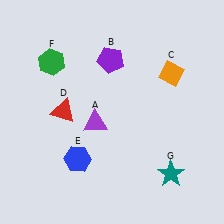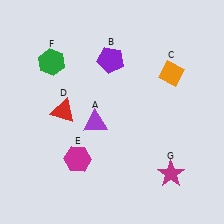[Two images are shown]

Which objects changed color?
E changed from blue to magenta. G changed from teal to magenta.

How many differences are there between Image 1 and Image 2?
There are 2 differences between the two images.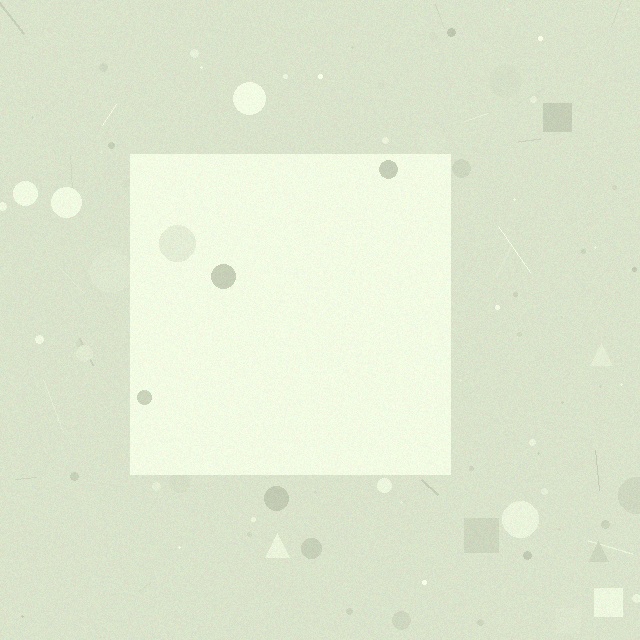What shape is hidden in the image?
A square is hidden in the image.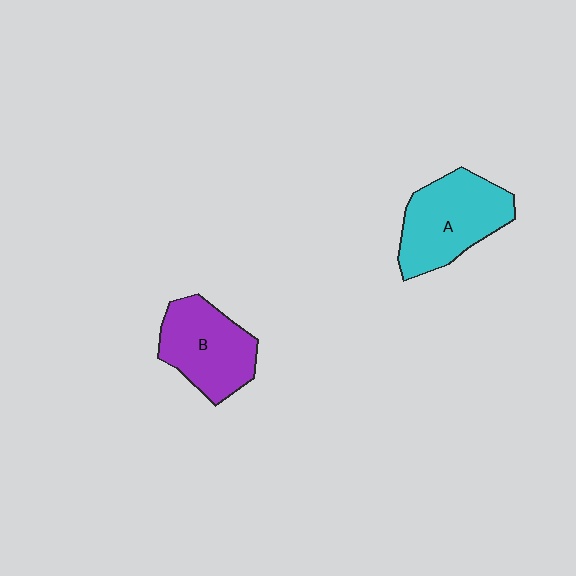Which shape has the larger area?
Shape A (cyan).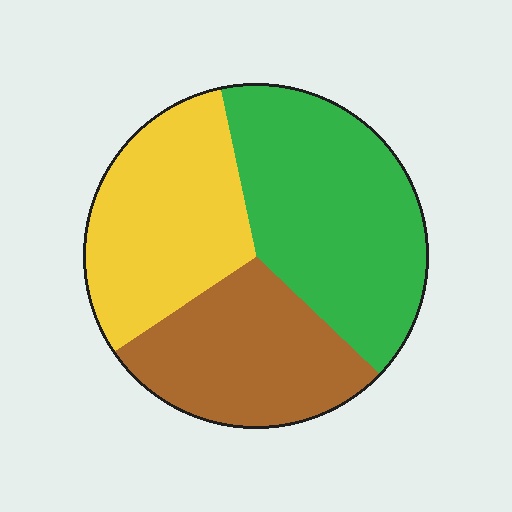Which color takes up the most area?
Green, at roughly 40%.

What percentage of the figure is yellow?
Yellow covers 31% of the figure.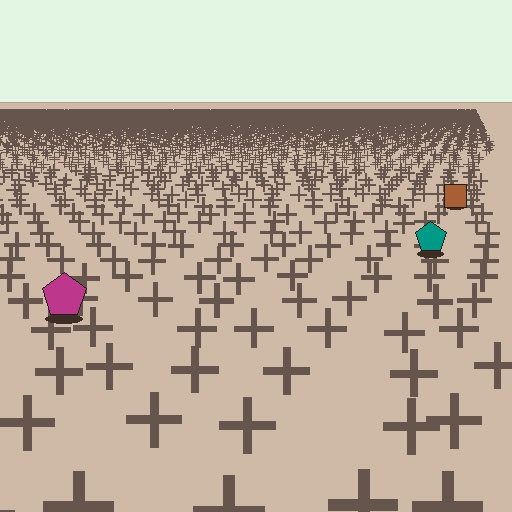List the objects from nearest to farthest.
From nearest to farthest: the magenta pentagon, the teal pentagon, the brown square.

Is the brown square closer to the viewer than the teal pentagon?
No. The teal pentagon is closer — you can tell from the texture gradient: the ground texture is coarser near it.